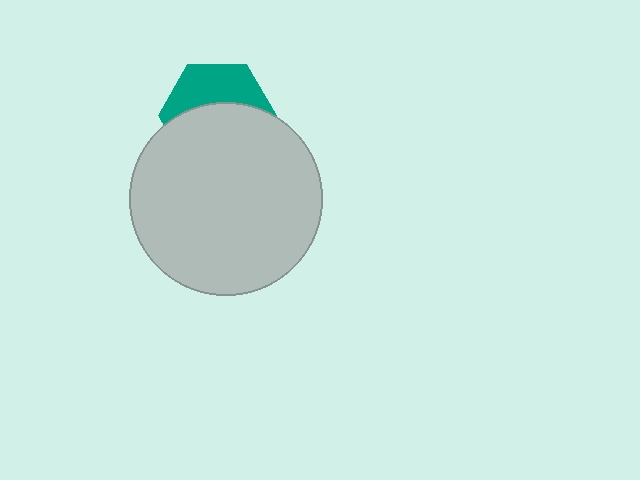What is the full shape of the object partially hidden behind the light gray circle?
The partially hidden object is a teal hexagon.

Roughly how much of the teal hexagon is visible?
A small part of it is visible (roughly 41%).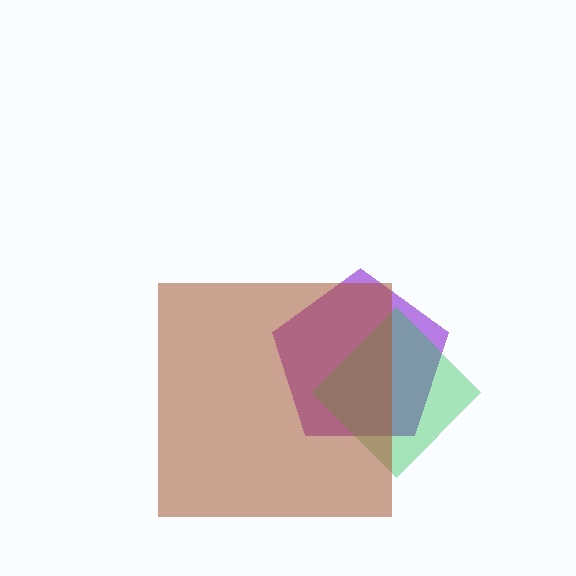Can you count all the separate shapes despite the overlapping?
Yes, there are 3 separate shapes.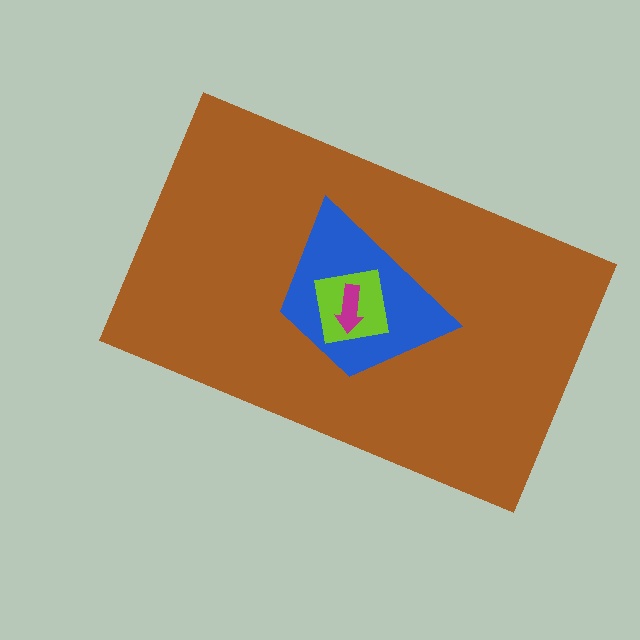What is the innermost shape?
The magenta arrow.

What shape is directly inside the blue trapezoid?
The lime square.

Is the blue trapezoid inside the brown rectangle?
Yes.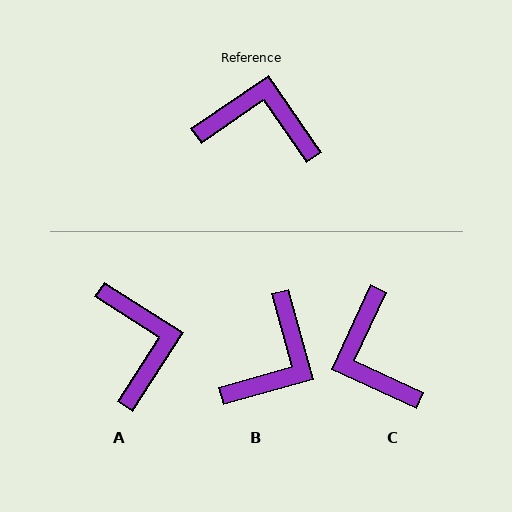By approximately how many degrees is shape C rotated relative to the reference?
Approximately 121 degrees counter-clockwise.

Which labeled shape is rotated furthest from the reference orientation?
C, about 121 degrees away.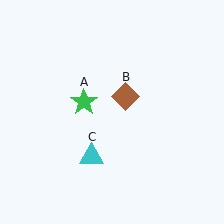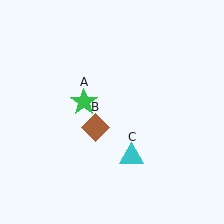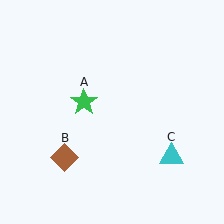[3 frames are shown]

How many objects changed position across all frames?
2 objects changed position: brown diamond (object B), cyan triangle (object C).